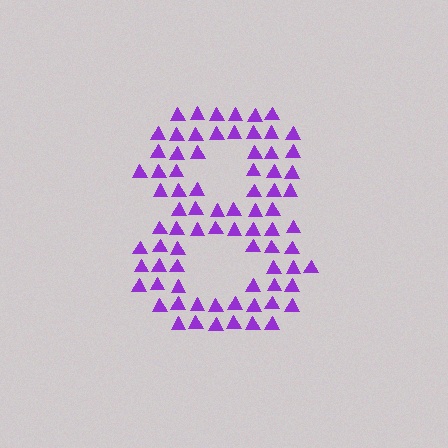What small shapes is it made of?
It is made of small triangles.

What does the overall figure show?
The overall figure shows the digit 8.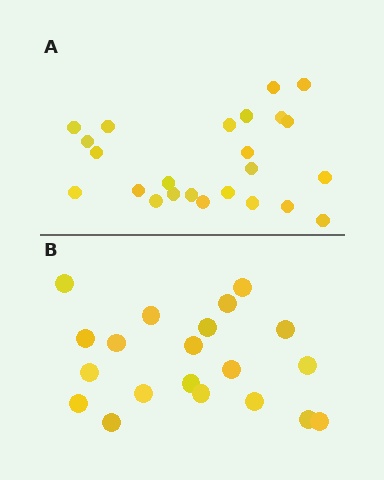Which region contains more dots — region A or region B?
Region A (the top region) has more dots.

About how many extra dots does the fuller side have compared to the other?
Region A has about 4 more dots than region B.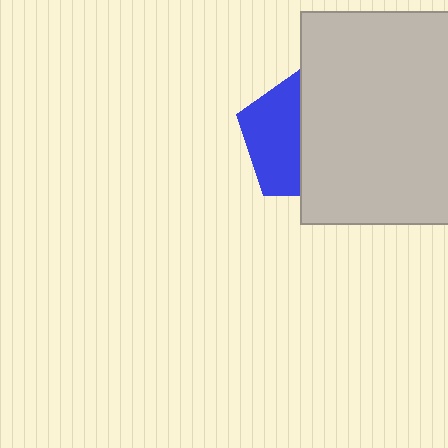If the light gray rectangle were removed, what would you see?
You would see the complete blue pentagon.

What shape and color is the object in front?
The object in front is a light gray rectangle.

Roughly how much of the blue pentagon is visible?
A small part of it is visible (roughly 44%).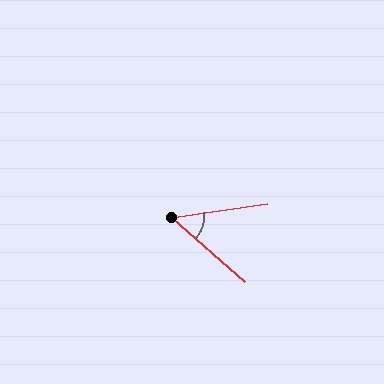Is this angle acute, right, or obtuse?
It is acute.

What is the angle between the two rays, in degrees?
Approximately 50 degrees.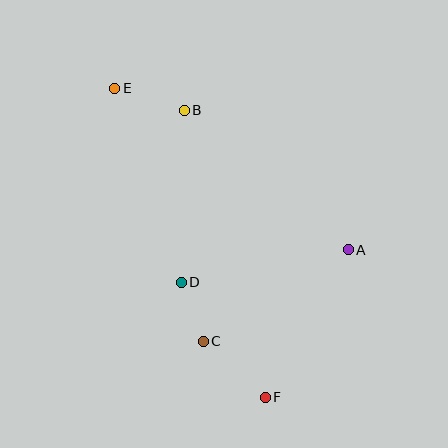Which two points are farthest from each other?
Points E and F are farthest from each other.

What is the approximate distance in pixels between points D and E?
The distance between D and E is approximately 205 pixels.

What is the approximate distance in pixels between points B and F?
The distance between B and F is approximately 298 pixels.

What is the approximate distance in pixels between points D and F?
The distance between D and F is approximately 143 pixels.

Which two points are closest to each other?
Points C and D are closest to each other.